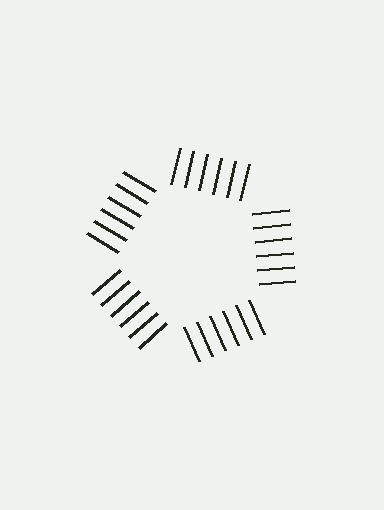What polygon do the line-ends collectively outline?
An illusory pentagon — the line segments terminate on its edges but no continuous stroke is drawn.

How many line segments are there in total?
30 — 6 along each of the 5 edges.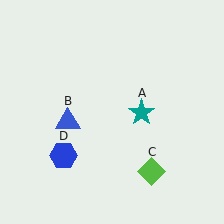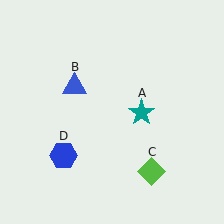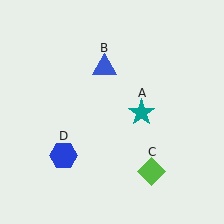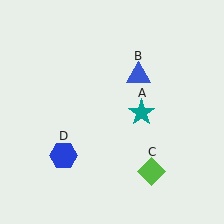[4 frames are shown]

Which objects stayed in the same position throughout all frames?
Teal star (object A) and lime diamond (object C) and blue hexagon (object D) remained stationary.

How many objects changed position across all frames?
1 object changed position: blue triangle (object B).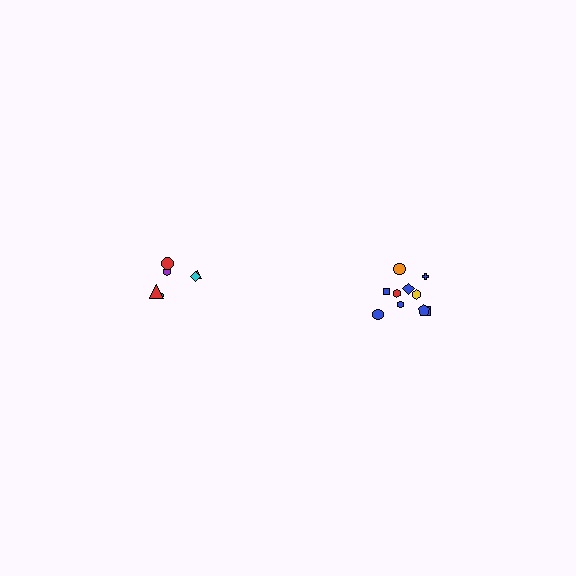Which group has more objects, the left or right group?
The right group.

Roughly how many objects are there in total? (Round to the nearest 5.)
Roughly 15 objects in total.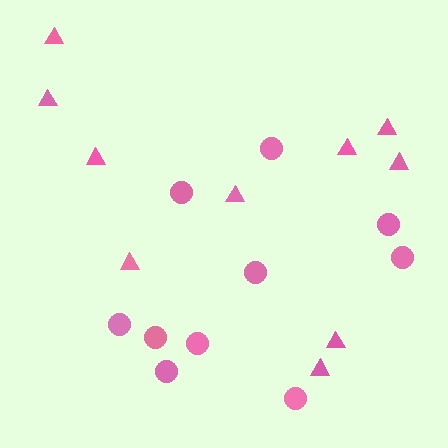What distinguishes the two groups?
There are 2 groups: one group of circles (10) and one group of triangles (10).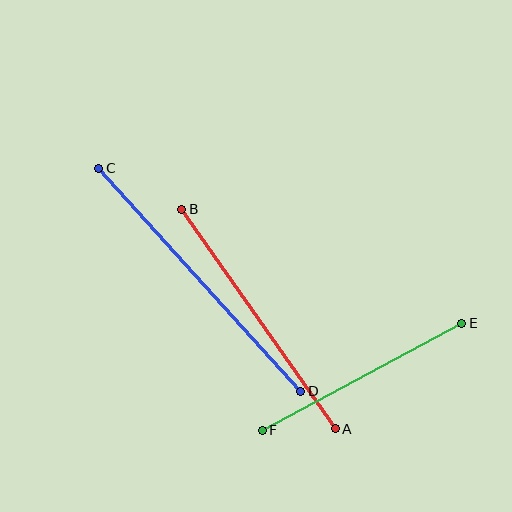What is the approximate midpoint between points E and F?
The midpoint is at approximately (362, 377) pixels.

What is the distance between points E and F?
The distance is approximately 226 pixels.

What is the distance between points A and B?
The distance is approximately 268 pixels.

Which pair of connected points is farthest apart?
Points C and D are farthest apart.